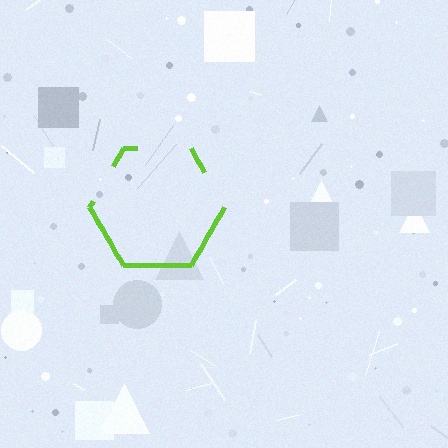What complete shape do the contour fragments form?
The contour fragments form a hexagon.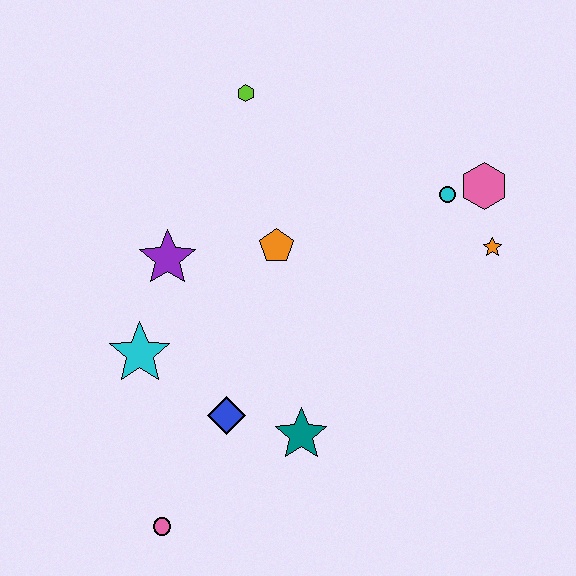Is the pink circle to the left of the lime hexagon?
Yes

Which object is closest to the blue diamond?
The teal star is closest to the blue diamond.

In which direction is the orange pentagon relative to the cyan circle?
The orange pentagon is to the left of the cyan circle.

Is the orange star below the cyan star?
No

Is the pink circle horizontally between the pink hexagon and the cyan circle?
No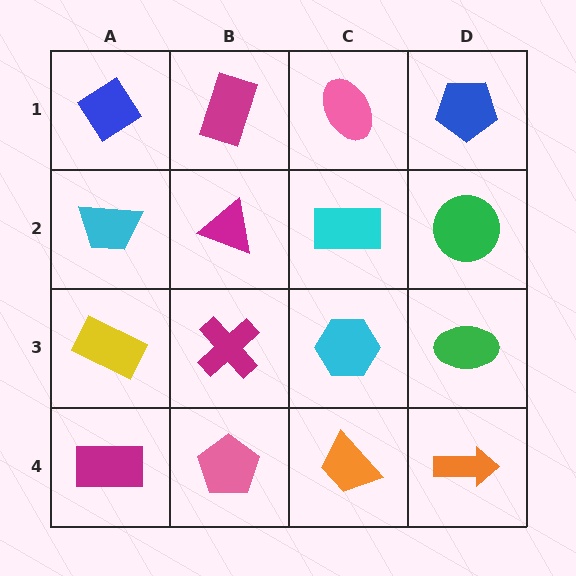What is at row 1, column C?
A pink ellipse.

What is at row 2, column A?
A cyan trapezoid.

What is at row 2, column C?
A cyan rectangle.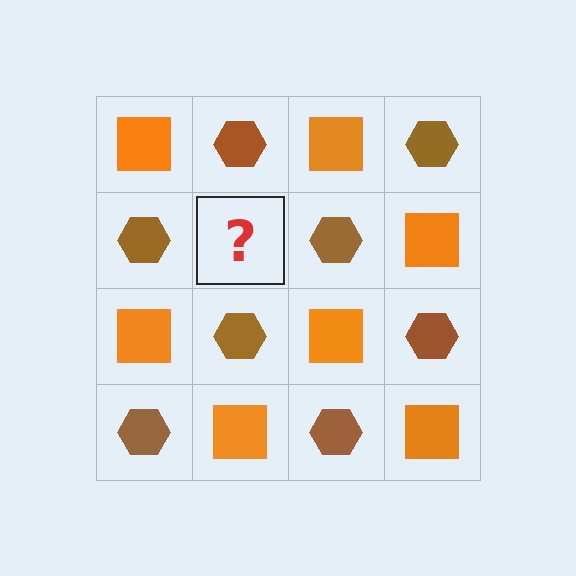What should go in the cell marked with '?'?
The missing cell should contain an orange square.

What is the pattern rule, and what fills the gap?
The rule is that it alternates orange square and brown hexagon in a checkerboard pattern. The gap should be filled with an orange square.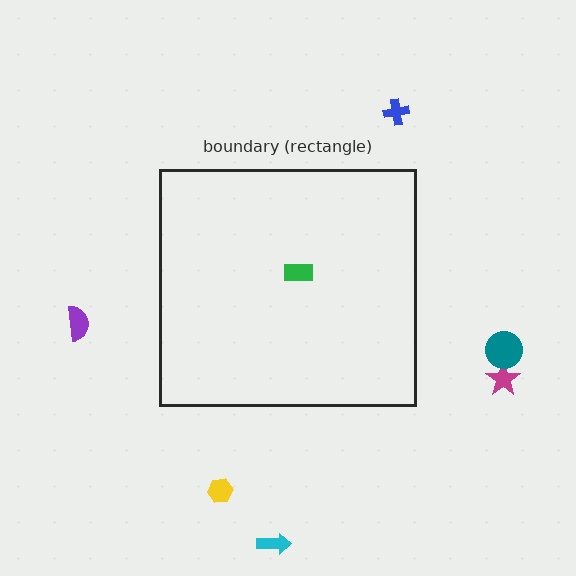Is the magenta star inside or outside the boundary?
Outside.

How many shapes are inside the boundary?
1 inside, 6 outside.